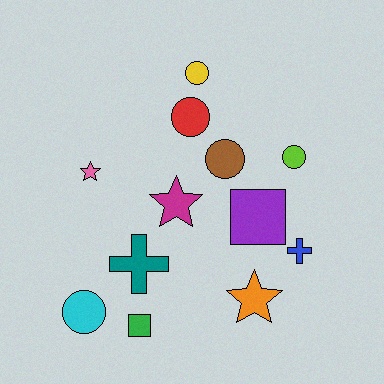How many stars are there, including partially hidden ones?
There are 3 stars.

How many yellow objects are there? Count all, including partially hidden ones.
There is 1 yellow object.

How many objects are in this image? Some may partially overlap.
There are 12 objects.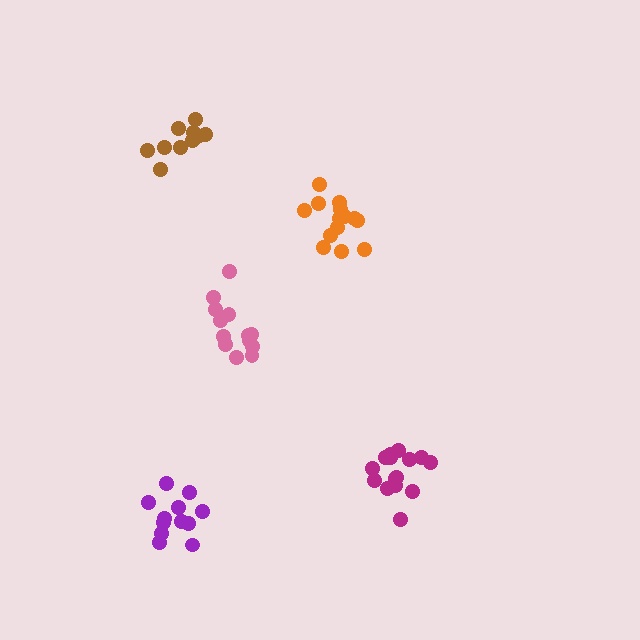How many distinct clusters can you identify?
There are 5 distinct clusters.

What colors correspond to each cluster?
The clusters are colored: purple, magenta, orange, brown, pink.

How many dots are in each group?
Group 1: 12 dots, Group 2: 15 dots, Group 3: 14 dots, Group 4: 10 dots, Group 5: 13 dots (64 total).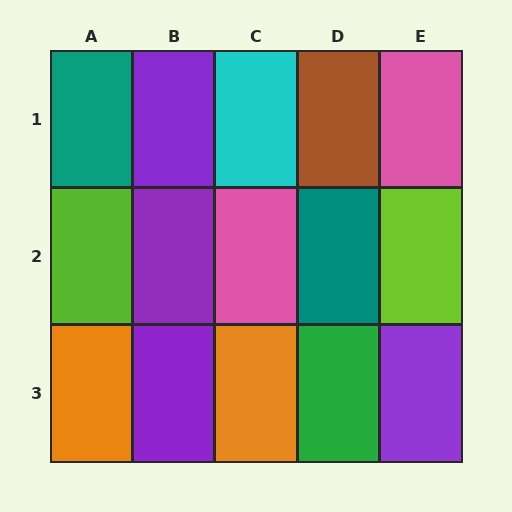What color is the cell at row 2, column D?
Teal.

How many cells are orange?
2 cells are orange.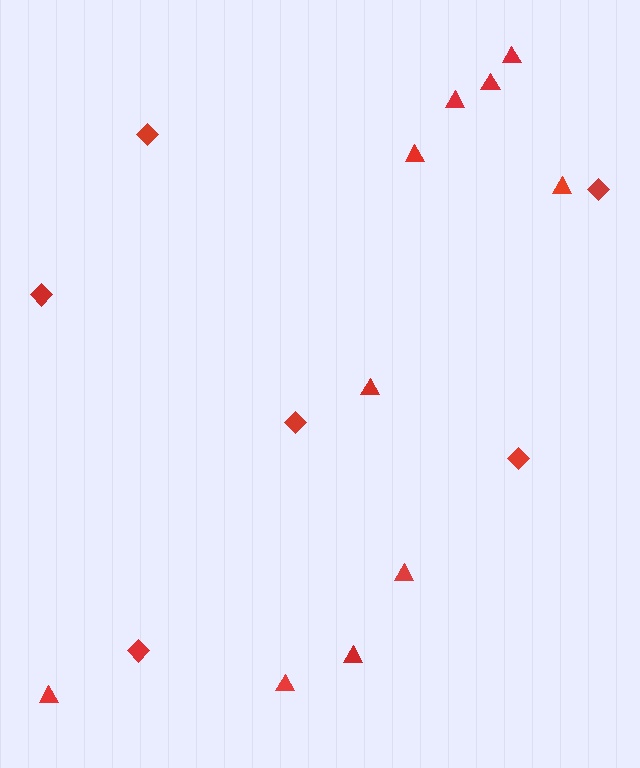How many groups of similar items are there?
There are 2 groups: one group of triangles (10) and one group of diamonds (6).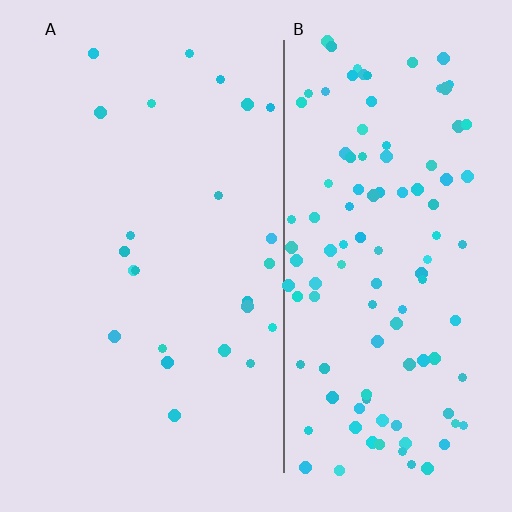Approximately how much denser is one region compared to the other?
Approximately 4.7× — region B over region A.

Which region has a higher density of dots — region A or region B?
B (the right).